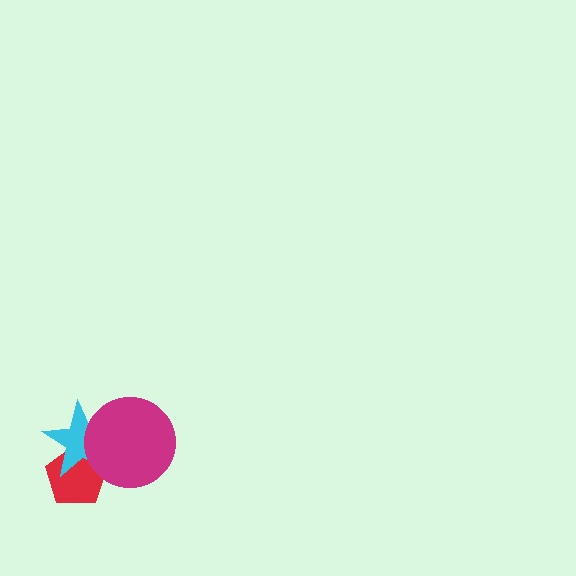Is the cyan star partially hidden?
Yes, it is partially covered by another shape.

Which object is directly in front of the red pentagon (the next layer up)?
The cyan star is directly in front of the red pentagon.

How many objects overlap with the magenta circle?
2 objects overlap with the magenta circle.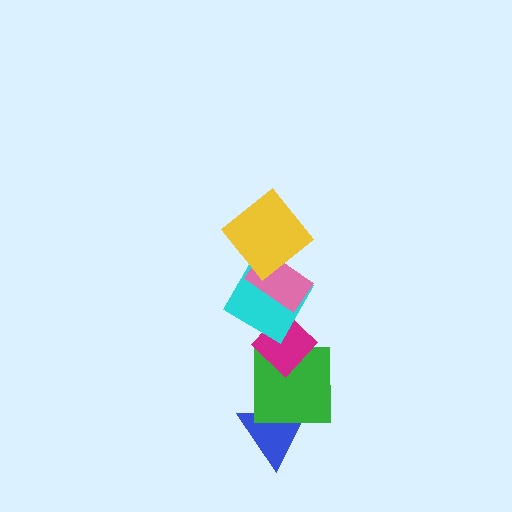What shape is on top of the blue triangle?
The green square is on top of the blue triangle.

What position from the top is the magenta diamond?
The magenta diamond is 4th from the top.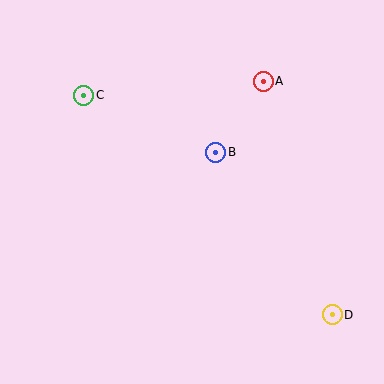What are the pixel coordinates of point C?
Point C is at (84, 95).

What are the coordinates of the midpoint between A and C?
The midpoint between A and C is at (173, 88).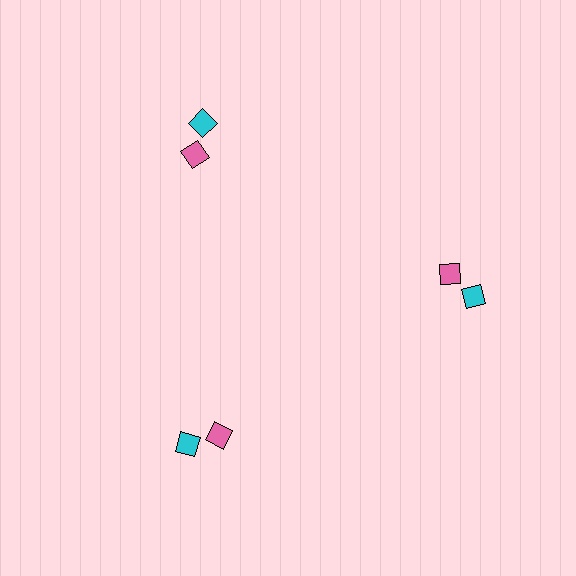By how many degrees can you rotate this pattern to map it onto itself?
The pattern maps onto itself every 120 degrees of rotation.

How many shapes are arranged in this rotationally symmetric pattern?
There are 6 shapes, arranged in 3 groups of 2.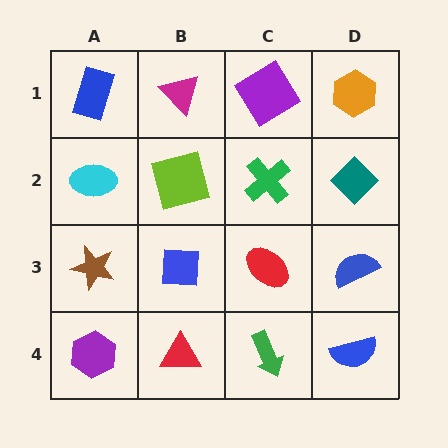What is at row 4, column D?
A blue semicircle.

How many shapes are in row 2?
4 shapes.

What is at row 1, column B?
A magenta triangle.